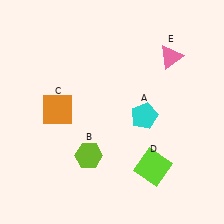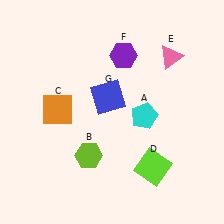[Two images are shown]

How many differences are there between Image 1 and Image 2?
There are 2 differences between the two images.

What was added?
A purple hexagon (F), a blue square (G) were added in Image 2.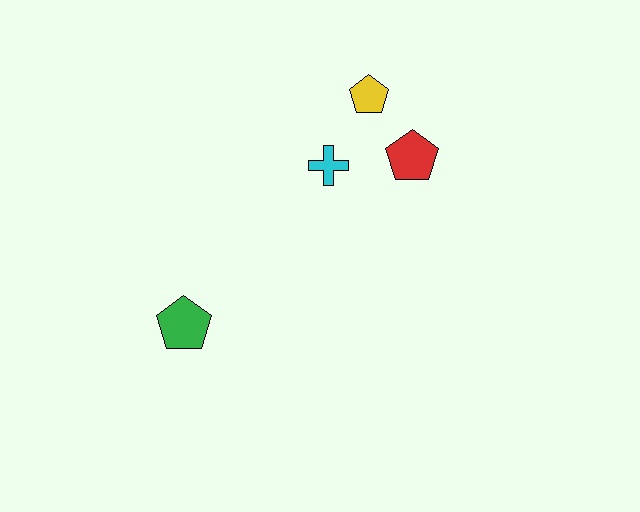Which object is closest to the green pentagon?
The cyan cross is closest to the green pentagon.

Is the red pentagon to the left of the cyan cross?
No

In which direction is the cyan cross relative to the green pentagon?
The cyan cross is above the green pentagon.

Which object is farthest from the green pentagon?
The yellow pentagon is farthest from the green pentagon.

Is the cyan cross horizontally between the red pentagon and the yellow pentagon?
No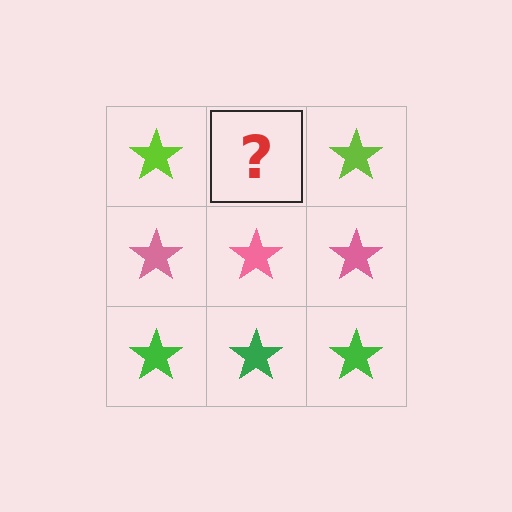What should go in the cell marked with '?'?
The missing cell should contain a lime star.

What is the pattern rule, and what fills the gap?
The rule is that each row has a consistent color. The gap should be filled with a lime star.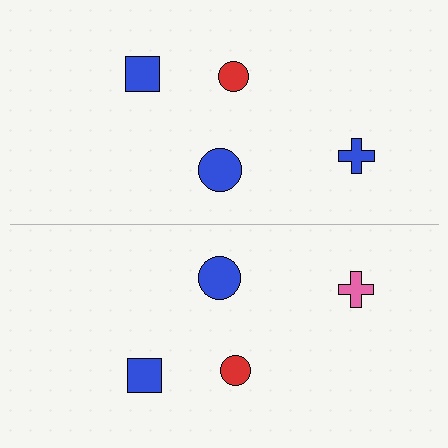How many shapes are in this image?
There are 8 shapes in this image.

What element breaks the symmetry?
The pink cross on the bottom side breaks the symmetry — its mirror counterpart is blue.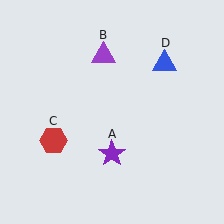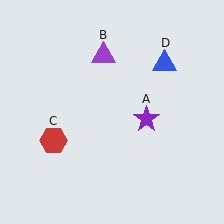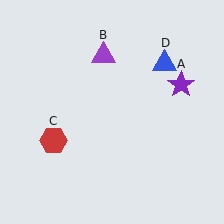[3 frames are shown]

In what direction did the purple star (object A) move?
The purple star (object A) moved up and to the right.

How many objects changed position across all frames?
1 object changed position: purple star (object A).